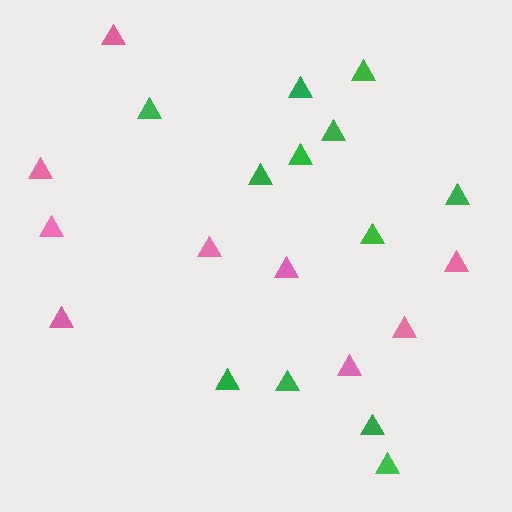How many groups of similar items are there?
There are 2 groups: one group of green triangles (12) and one group of pink triangles (9).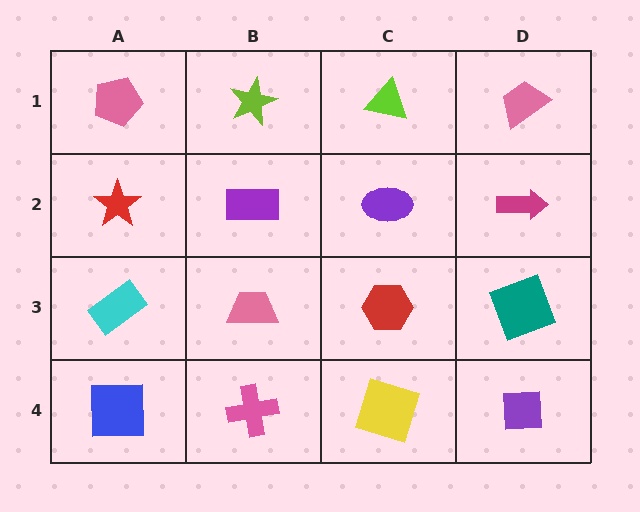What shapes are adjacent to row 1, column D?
A magenta arrow (row 2, column D), a lime triangle (row 1, column C).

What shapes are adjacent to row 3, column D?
A magenta arrow (row 2, column D), a purple square (row 4, column D), a red hexagon (row 3, column C).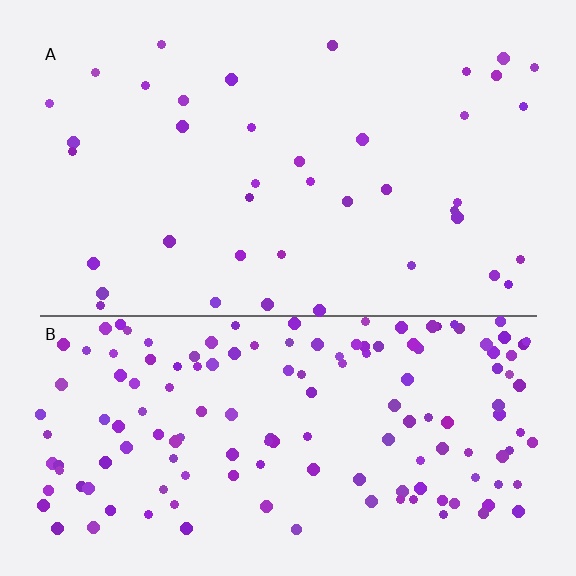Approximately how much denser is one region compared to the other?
Approximately 3.7× — region B over region A.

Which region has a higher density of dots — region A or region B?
B (the bottom).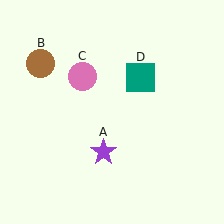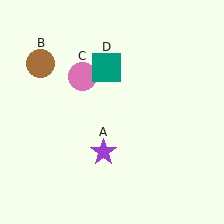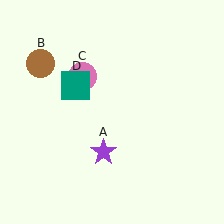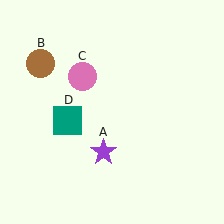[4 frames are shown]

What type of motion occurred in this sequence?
The teal square (object D) rotated counterclockwise around the center of the scene.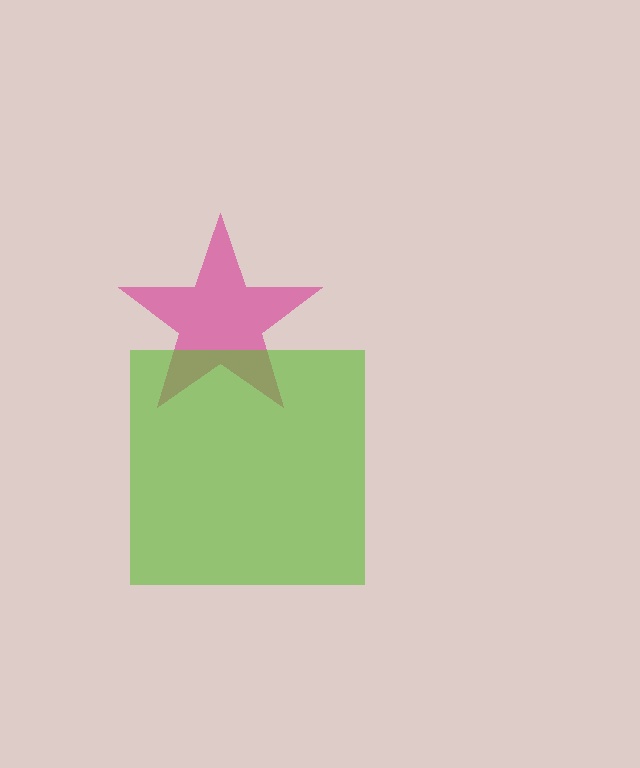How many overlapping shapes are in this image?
There are 2 overlapping shapes in the image.